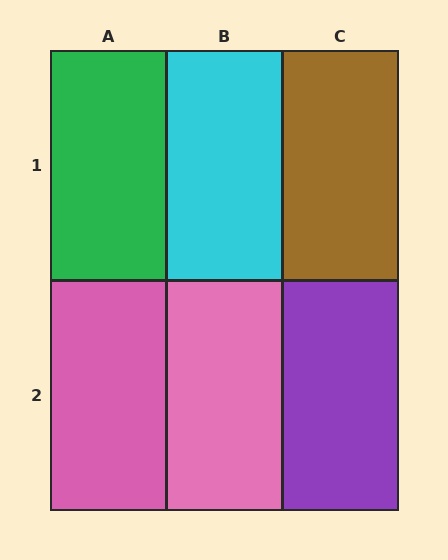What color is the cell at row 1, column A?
Green.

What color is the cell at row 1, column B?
Cyan.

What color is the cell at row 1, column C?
Brown.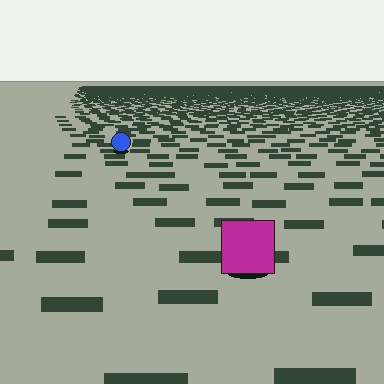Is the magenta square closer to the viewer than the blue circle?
Yes. The magenta square is closer — you can tell from the texture gradient: the ground texture is coarser near it.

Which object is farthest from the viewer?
The blue circle is farthest from the viewer. It appears smaller and the ground texture around it is denser.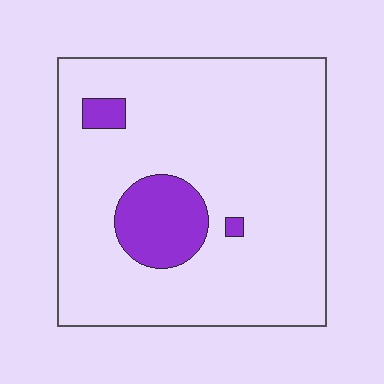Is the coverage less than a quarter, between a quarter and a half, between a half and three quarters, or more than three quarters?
Less than a quarter.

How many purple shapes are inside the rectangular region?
3.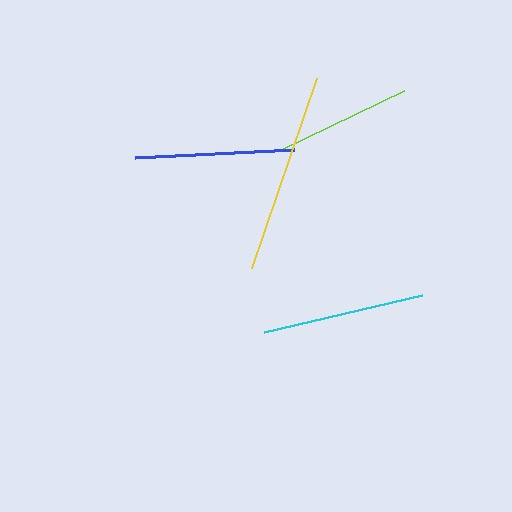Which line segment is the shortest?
The lime line is the shortest at approximately 137 pixels.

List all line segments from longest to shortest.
From longest to shortest: yellow, cyan, blue, lime.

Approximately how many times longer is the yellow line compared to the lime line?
The yellow line is approximately 1.5 times the length of the lime line.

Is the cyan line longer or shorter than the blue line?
The cyan line is longer than the blue line.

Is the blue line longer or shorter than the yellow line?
The yellow line is longer than the blue line.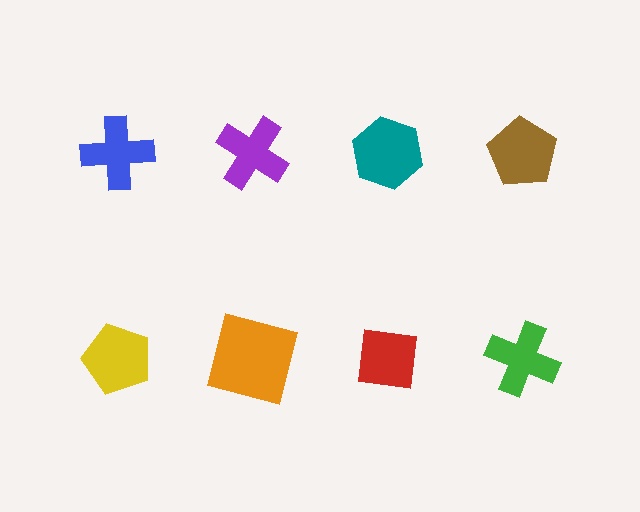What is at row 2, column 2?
An orange square.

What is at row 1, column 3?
A teal hexagon.